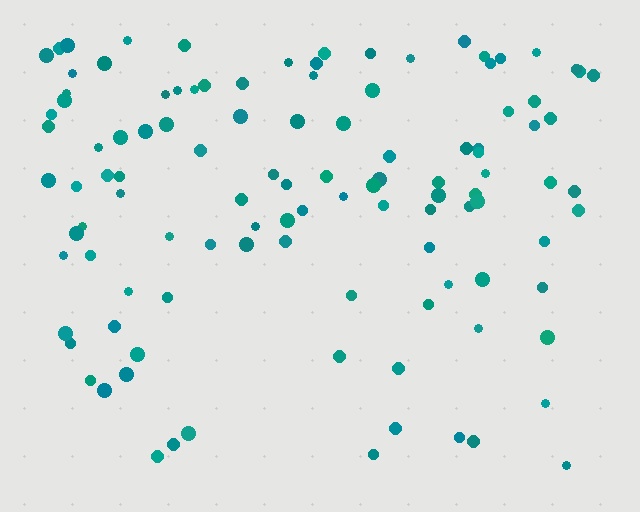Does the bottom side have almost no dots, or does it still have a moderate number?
Still a moderate number, just noticeably fewer than the top.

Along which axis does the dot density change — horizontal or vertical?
Vertical.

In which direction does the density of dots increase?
From bottom to top, with the top side densest.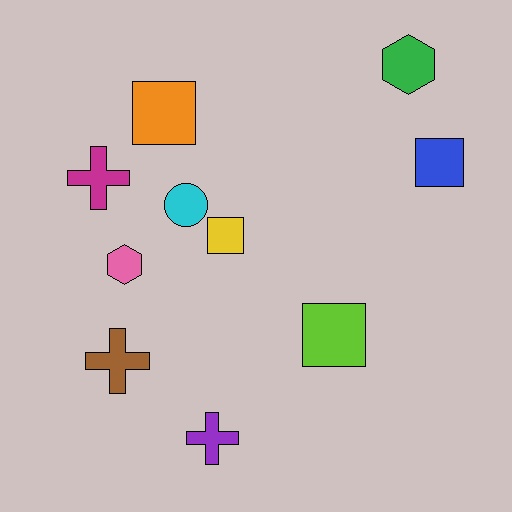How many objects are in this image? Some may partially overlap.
There are 10 objects.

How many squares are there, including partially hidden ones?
There are 4 squares.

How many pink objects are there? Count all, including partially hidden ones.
There is 1 pink object.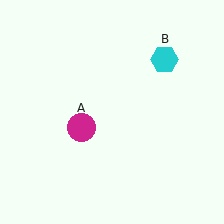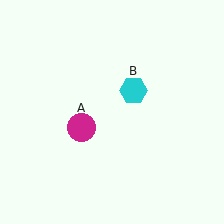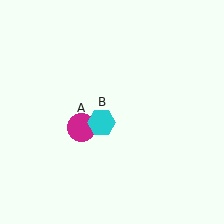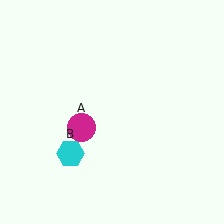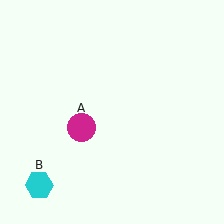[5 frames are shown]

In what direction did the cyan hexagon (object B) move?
The cyan hexagon (object B) moved down and to the left.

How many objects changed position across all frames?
1 object changed position: cyan hexagon (object B).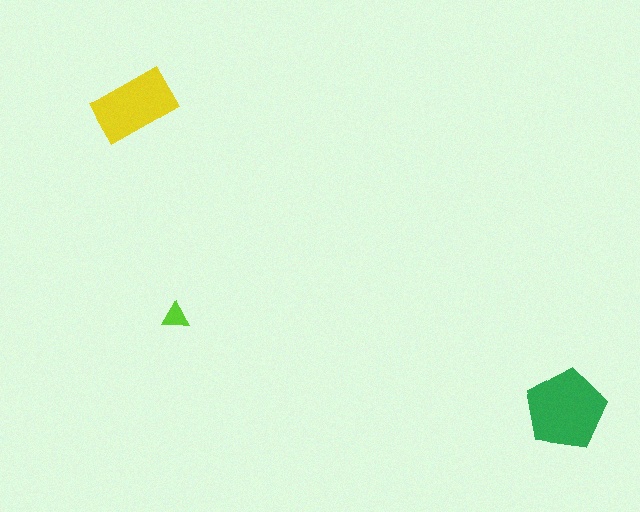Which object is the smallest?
The lime triangle.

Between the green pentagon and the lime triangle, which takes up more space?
The green pentagon.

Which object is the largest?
The green pentagon.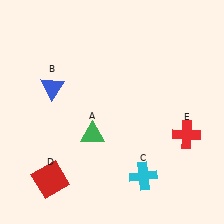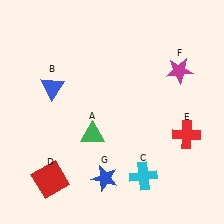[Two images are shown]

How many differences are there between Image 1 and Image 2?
There are 2 differences between the two images.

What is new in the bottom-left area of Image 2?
A blue star (G) was added in the bottom-left area of Image 2.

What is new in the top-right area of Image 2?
A magenta star (F) was added in the top-right area of Image 2.